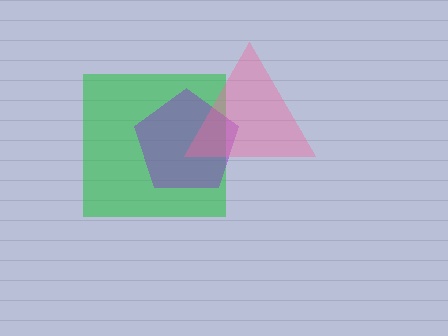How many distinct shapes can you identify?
There are 3 distinct shapes: a green square, a purple pentagon, a pink triangle.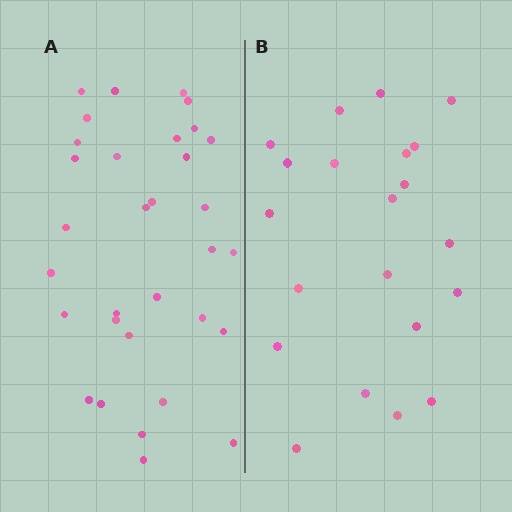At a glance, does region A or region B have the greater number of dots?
Region A (the left region) has more dots.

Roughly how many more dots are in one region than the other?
Region A has roughly 12 or so more dots than region B.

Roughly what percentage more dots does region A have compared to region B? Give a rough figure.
About 50% more.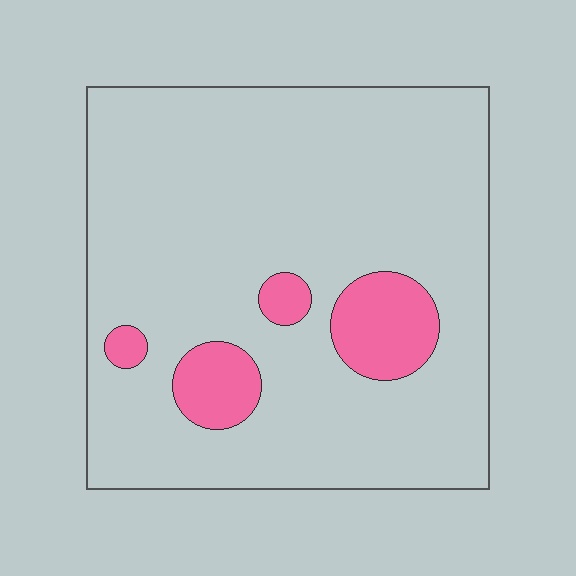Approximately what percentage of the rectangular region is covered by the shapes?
Approximately 10%.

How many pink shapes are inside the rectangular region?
4.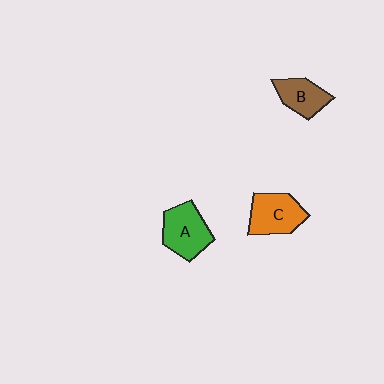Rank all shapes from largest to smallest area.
From largest to smallest: A (green), C (orange), B (brown).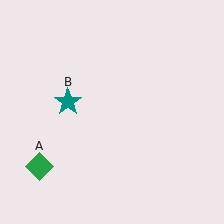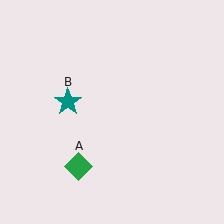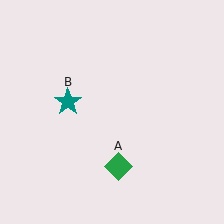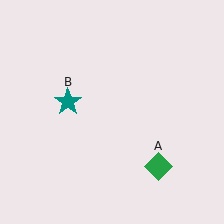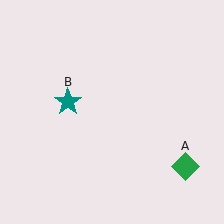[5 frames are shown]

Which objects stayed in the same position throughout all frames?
Teal star (object B) remained stationary.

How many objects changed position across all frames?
1 object changed position: green diamond (object A).